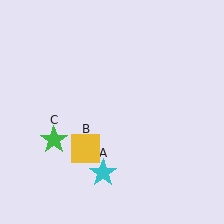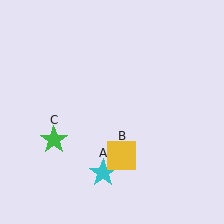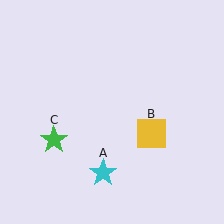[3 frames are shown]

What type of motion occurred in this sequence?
The yellow square (object B) rotated counterclockwise around the center of the scene.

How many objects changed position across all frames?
1 object changed position: yellow square (object B).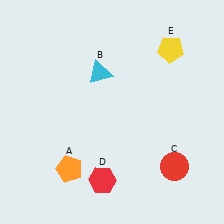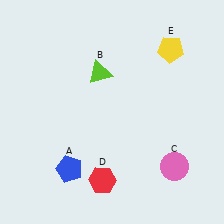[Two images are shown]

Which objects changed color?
A changed from orange to blue. B changed from cyan to lime. C changed from red to pink.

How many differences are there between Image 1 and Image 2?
There are 3 differences between the two images.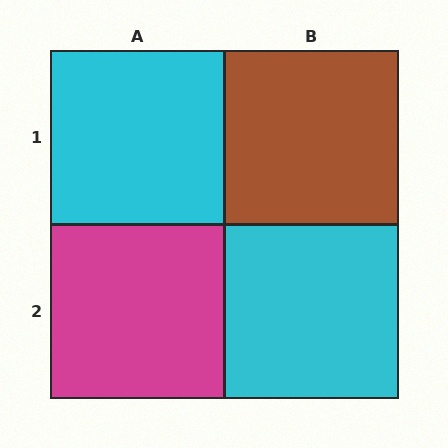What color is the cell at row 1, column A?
Cyan.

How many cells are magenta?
1 cell is magenta.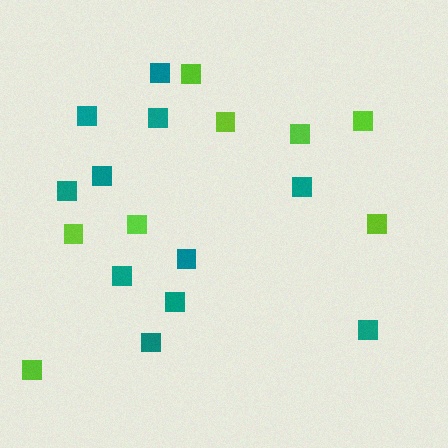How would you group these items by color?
There are 2 groups: one group of lime squares (8) and one group of teal squares (11).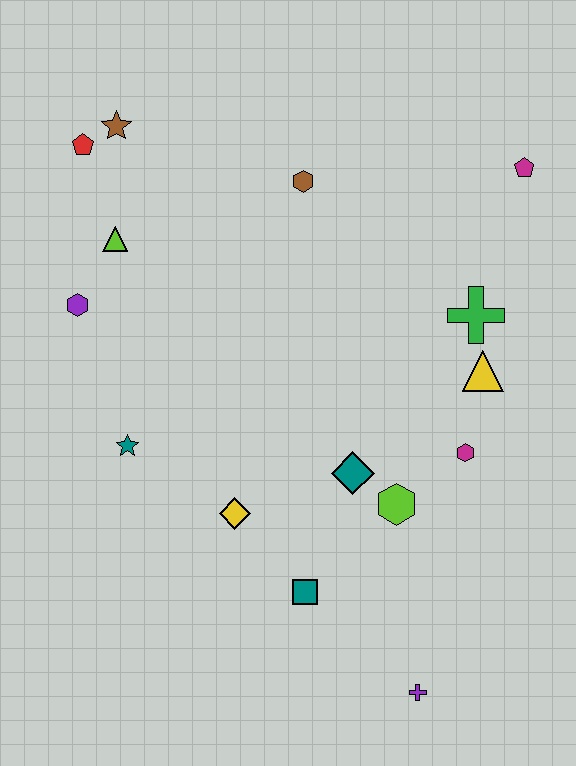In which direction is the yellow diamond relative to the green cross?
The yellow diamond is to the left of the green cross.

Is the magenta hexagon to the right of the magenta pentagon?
No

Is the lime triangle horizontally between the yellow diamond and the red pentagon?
Yes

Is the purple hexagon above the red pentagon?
No